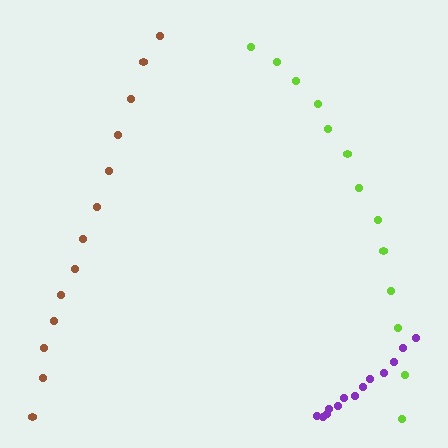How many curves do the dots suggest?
There are 3 distinct paths.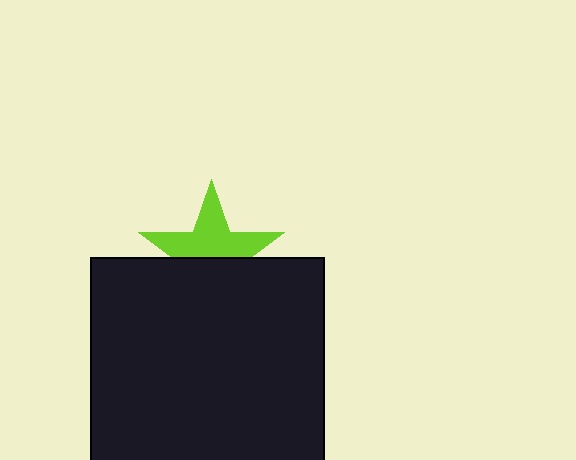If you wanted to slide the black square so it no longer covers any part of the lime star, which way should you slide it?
Slide it down — that is the most direct way to separate the two shapes.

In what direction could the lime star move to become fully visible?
The lime star could move up. That would shift it out from behind the black square entirely.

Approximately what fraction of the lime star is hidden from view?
Roughly 44% of the lime star is hidden behind the black square.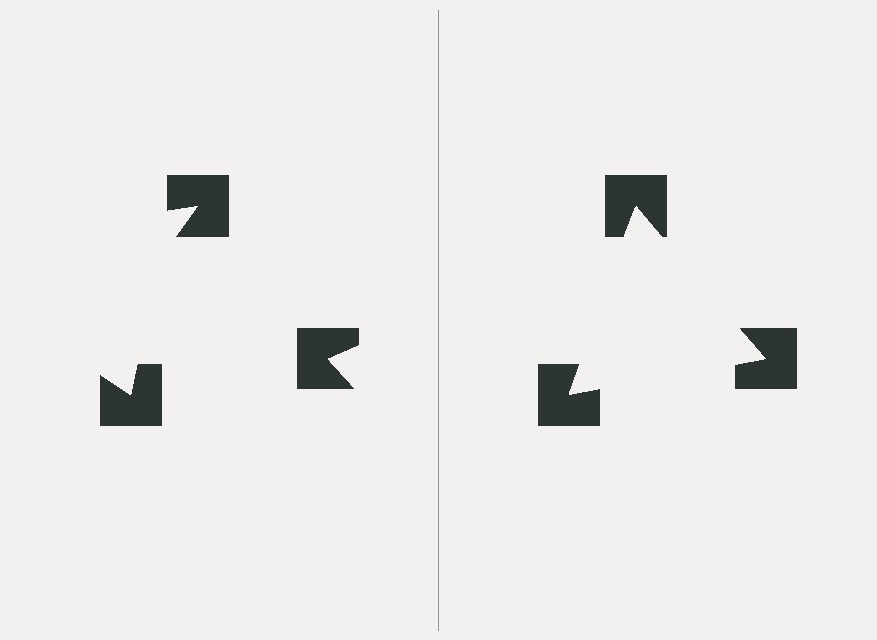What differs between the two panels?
The notched squares are positioned identically on both sides; only the wedge orientations differ. On the right they align to a triangle; on the left they are misaligned.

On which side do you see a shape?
An illusory triangle appears on the right side. On the left side the wedge cuts are rotated, so no coherent shape forms.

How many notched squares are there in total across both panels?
6 — 3 on each side.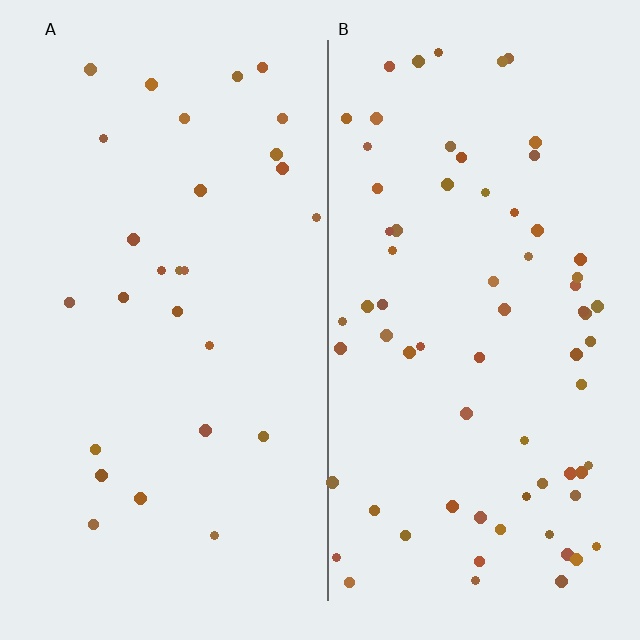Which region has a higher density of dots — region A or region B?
B (the right).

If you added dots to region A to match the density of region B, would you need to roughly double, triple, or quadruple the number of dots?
Approximately triple.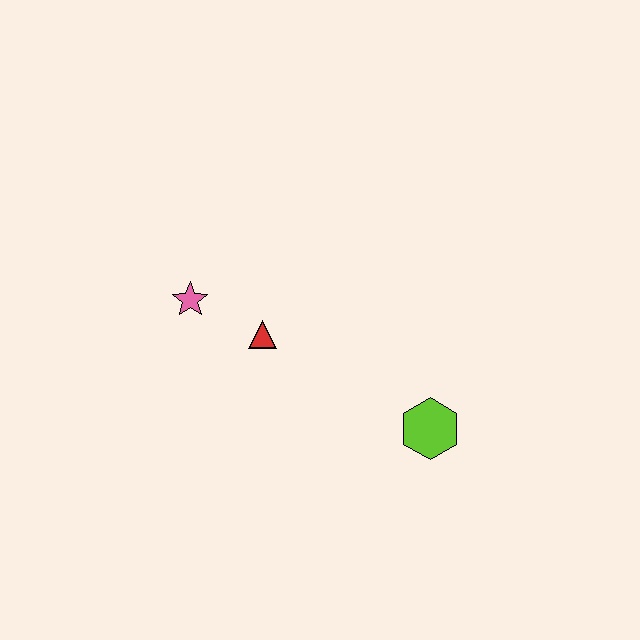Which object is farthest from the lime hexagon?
The pink star is farthest from the lime hexagon.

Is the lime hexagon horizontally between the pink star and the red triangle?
No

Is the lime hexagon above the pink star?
No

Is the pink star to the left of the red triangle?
Yes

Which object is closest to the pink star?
The red triangle is closest to the pink star.